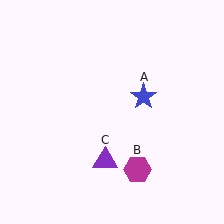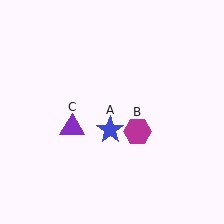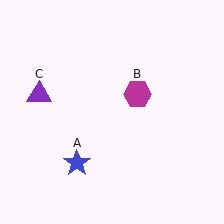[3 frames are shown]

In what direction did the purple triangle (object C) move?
The purple triangle (object C) moved up and to the left.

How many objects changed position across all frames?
3 objects changed position: blue star (object A), magenta hexagon (object B), purple triangle (object C).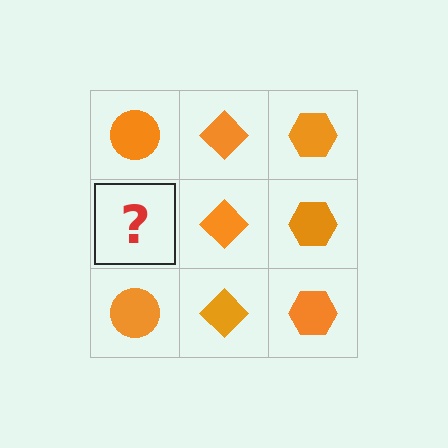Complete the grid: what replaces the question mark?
The question mark should be replaced with an orange circle.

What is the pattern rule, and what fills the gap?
The rule is that each column has a consistent shape. The gap should be filled with an orange circle.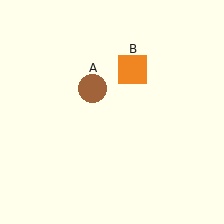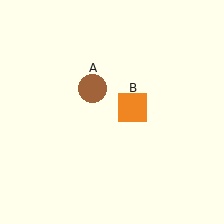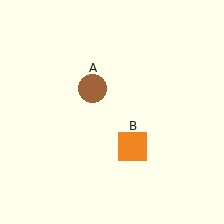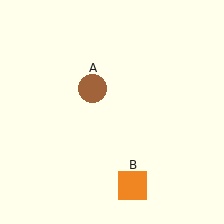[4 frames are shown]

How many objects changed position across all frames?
1 object changed position: orange square (object B).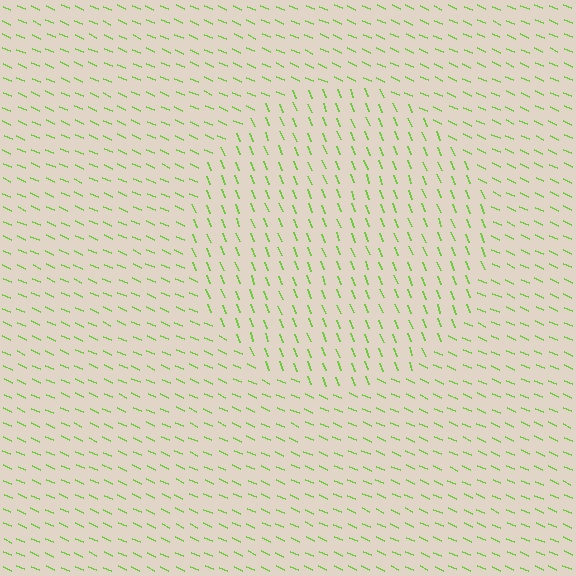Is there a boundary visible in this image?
Yes, there is a texture boundary formed by a change in line orientation.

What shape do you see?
I see a circle.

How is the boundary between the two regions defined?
The boundary is defined purely by a change in line orientation (approximately 45 degrees difference). All lines are the same color and thickness.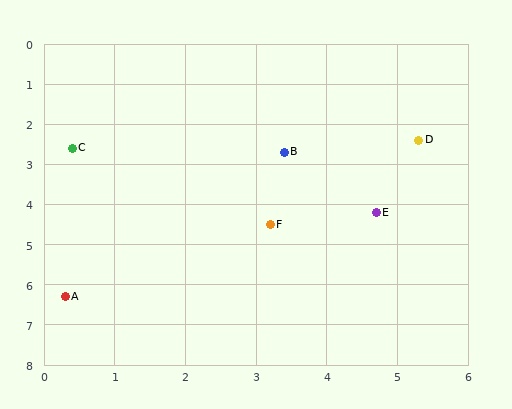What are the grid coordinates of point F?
Point F is at approximately (3.2, 4.5).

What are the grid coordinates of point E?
Point E is at approximately (4.7, 4.2).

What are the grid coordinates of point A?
Point A is at approximately (0.3, 6.3).